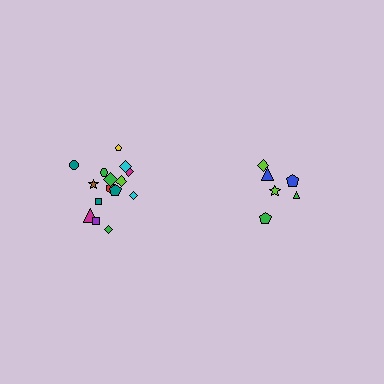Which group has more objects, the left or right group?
The left group.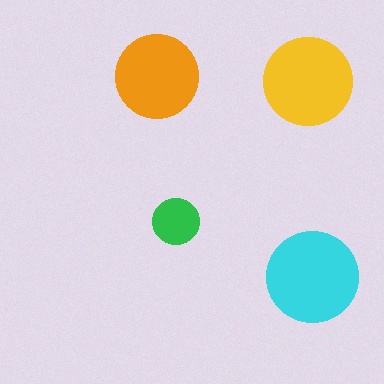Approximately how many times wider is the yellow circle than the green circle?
About 2 times wider.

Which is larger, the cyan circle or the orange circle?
The cyan one.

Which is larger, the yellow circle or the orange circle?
The yellow one.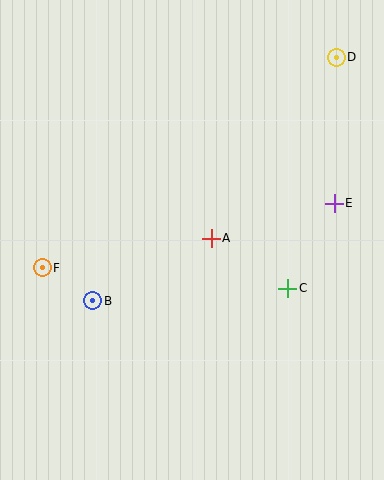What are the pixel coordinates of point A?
Point A is at (211, 238).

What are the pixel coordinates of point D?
Point D is at (336, 57).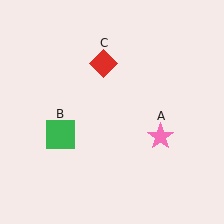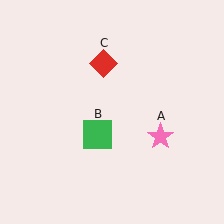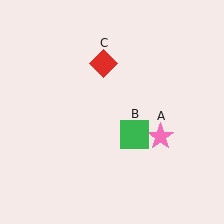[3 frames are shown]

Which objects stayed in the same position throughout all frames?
Pink star (object A) and red diamond (object C) remained stationary.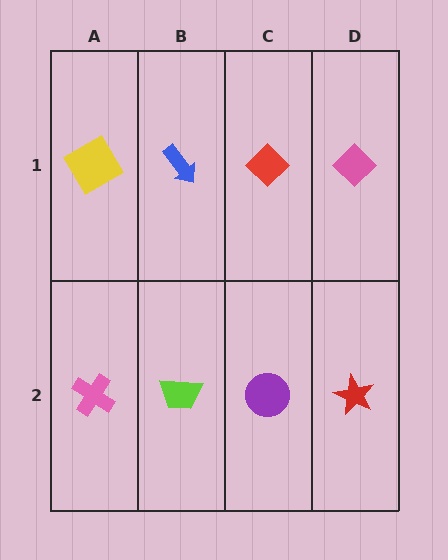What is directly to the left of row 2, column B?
A pink cross.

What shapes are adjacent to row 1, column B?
A lime trapezoid (row 2, column B), a yellow diamond (row 1, column A), a red diamond (row 1, column C).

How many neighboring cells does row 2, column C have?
3.